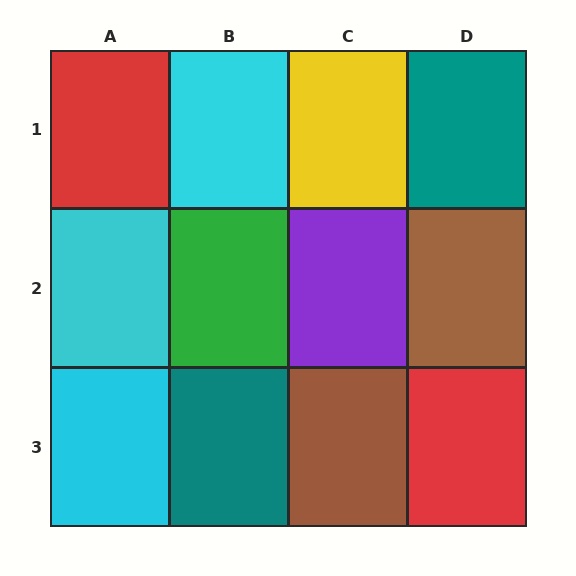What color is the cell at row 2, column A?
Cyan.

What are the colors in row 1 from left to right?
Red, cyan, yellow, teal.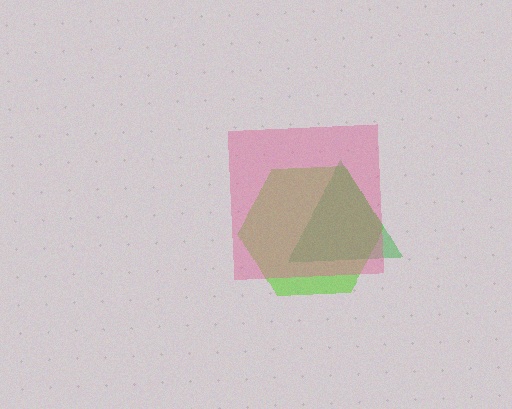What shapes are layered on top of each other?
The layered shapes are: a lime hexagon, a green triangle, a pink square.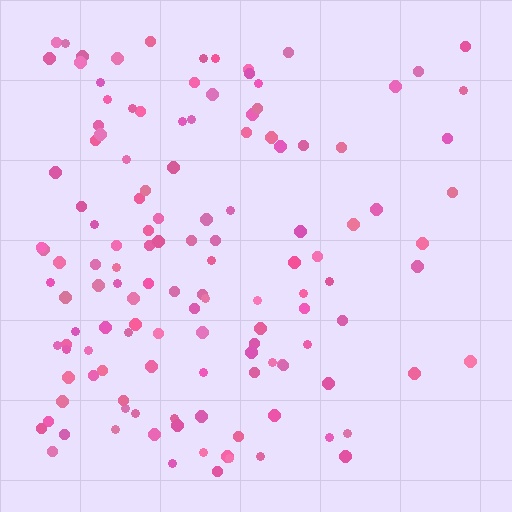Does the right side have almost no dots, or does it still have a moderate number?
Still a moderate number, just noticeably fewer than the left.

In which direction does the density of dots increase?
From right to left, with the left side densest.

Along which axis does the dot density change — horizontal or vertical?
Horizontal.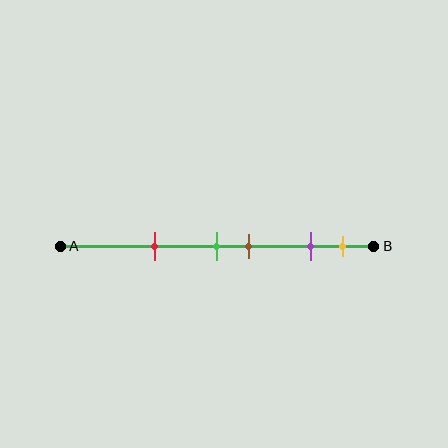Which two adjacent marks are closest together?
The green and brown marks are the closest adjacent pair.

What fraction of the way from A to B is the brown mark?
The brown mark is approximately 60% (0.6) of the way from A to B.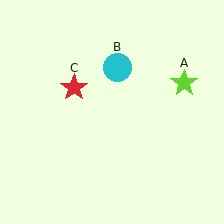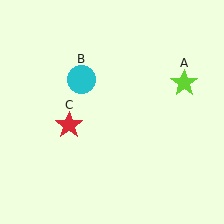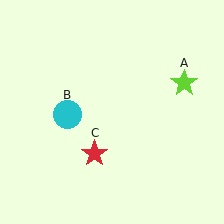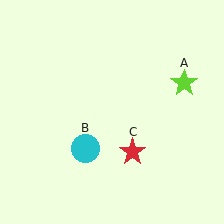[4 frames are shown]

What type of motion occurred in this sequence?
The cyan circle (object B), red star (object C) rotated counterclockwise around the center of the scene.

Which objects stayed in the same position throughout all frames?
Lime star (object A) remained stationary.